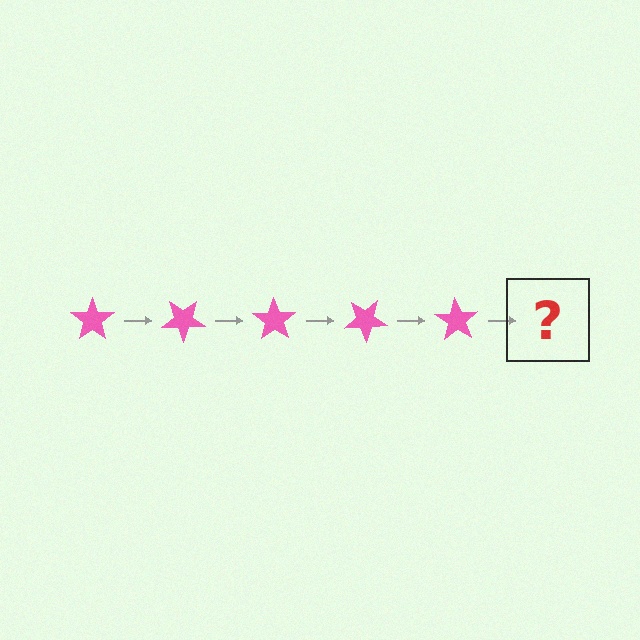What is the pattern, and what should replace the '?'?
The pattern is that the star rotates 35 degrees each step. The '?' should be a pink star rotated 175 degrees.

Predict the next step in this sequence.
The next step is a pink star rotated 175 degrees.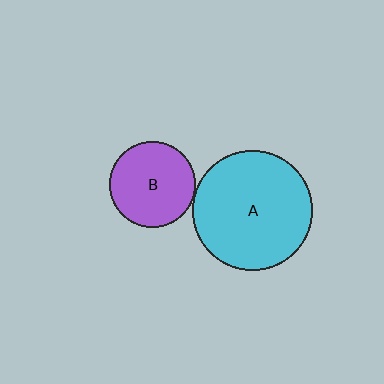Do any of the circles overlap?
No, none of the circles overlap.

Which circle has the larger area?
Circle A (cyan).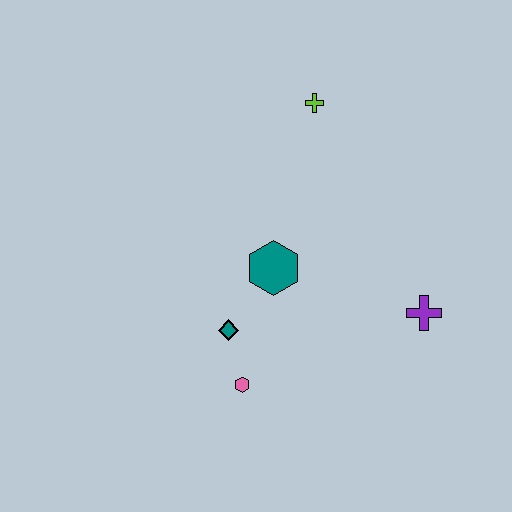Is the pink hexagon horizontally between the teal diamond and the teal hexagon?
Yes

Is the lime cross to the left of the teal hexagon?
No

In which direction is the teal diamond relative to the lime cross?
The teal diamond is below the lime cross.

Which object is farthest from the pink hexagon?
The lime cross is farthest from the pink hexagon.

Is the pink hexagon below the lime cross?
Yes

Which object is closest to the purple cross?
The teal hexagon is closest to the purple cross.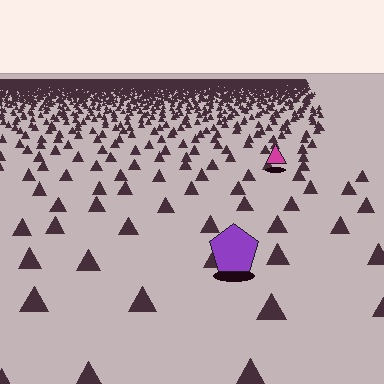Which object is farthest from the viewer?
The magenta triangle is farthest from the viewer. It appears smaller and the ground texture around it is denser.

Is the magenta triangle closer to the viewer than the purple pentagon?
No. The purple pentagon is closer — you can tell from the texture gradient: the ground texture is coarser near it.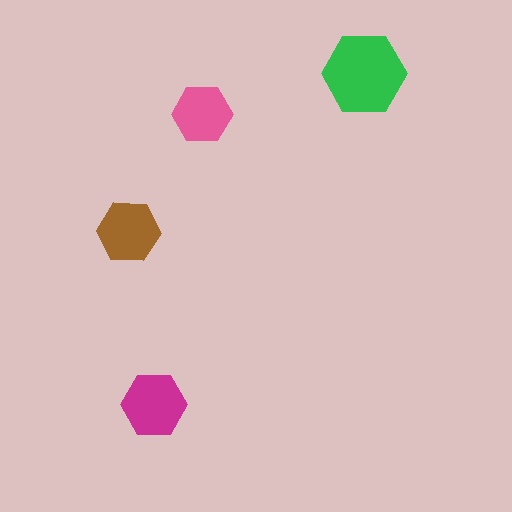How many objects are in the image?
There are 4 objects in the image.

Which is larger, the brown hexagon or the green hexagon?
The green one.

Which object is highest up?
The green hexagon is topmost.